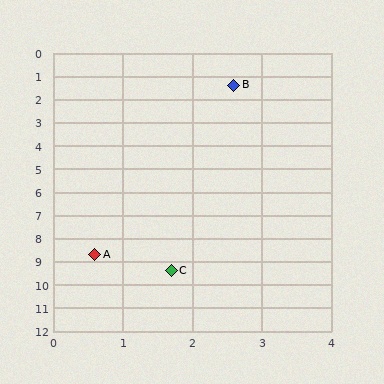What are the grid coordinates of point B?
Point B is at approximately (2.6, 1.4).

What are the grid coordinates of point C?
Point C is at approximately (1.7, 9.4).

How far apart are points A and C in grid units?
Points A and C are about 1.3 grid units apart.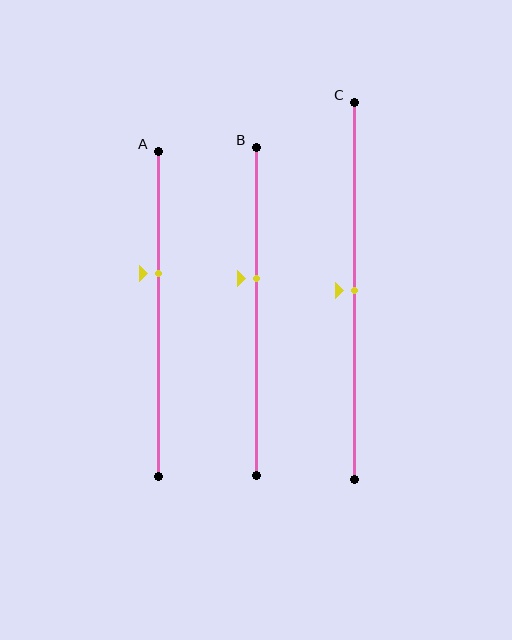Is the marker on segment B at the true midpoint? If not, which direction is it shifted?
No, the marker on segment B is shifted upward by about 10% of the segment length.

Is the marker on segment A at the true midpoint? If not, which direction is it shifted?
No, the marker on segment A is shifted upward by about 13% of the segment length.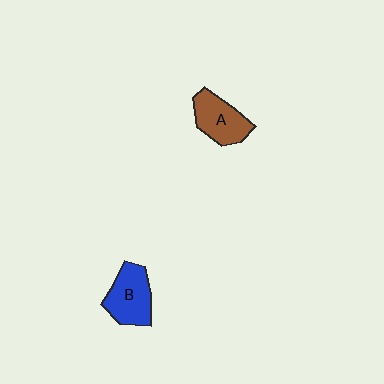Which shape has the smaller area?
Shape A (brown).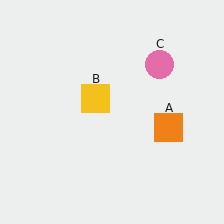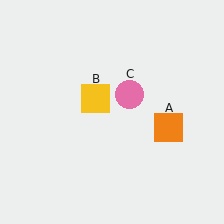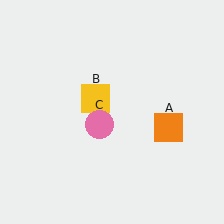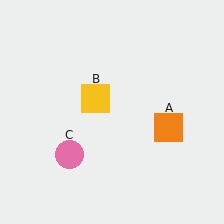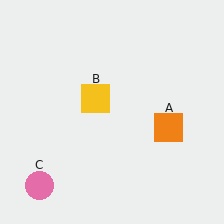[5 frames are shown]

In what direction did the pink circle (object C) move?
The pink circle (object C) moved down and to the left.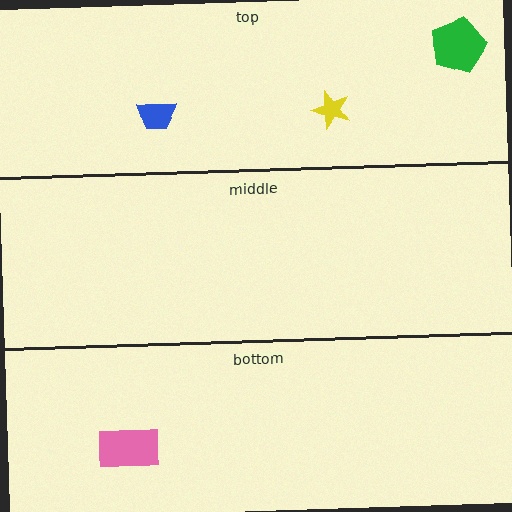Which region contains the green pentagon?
The top region.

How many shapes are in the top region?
3.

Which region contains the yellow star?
The top region.